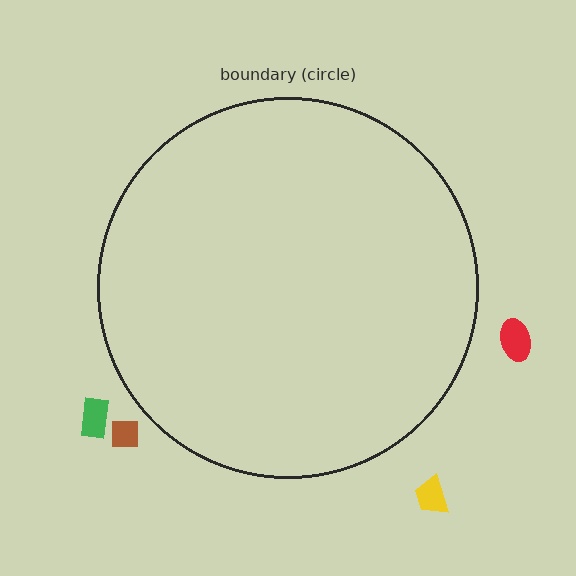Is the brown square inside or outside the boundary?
Outside.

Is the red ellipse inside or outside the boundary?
Outside.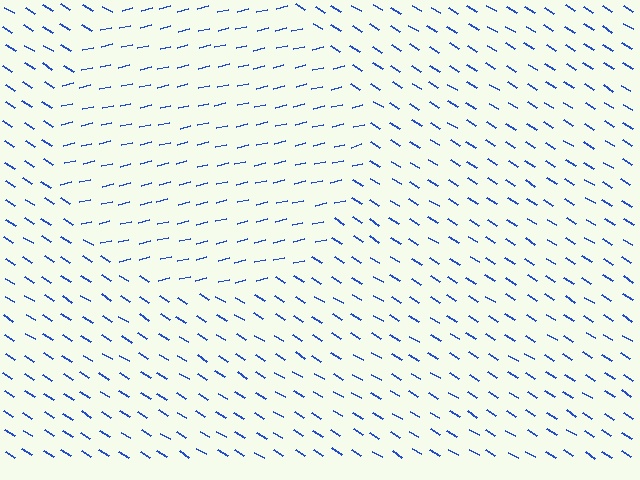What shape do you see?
I see a circle.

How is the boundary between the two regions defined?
The boundary is defined purely by a change in line orientation (approximately 45 degrees difference). All lines are the same color and thickness.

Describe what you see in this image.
The image is filled with small blue line segments. A circle region in the image has lines oriented differently from the surrounding lines, creating a visible texture boundary.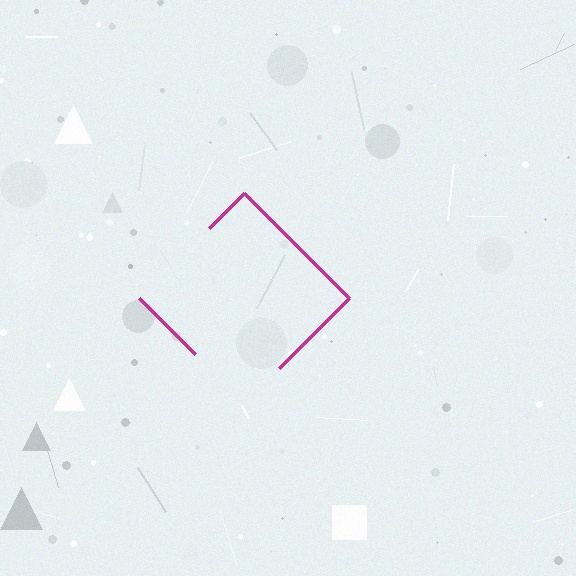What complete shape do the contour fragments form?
The contour fragments form a diamond.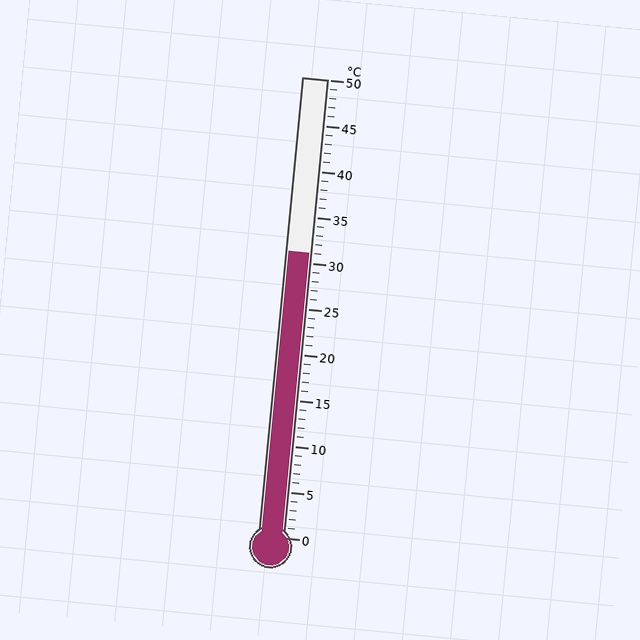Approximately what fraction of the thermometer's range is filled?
The thermometer is filled to approximately 60% of its range.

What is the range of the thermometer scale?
The thermometer scale ranges from 0°C to 50°C.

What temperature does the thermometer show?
The thermometer shows approximately 31°C.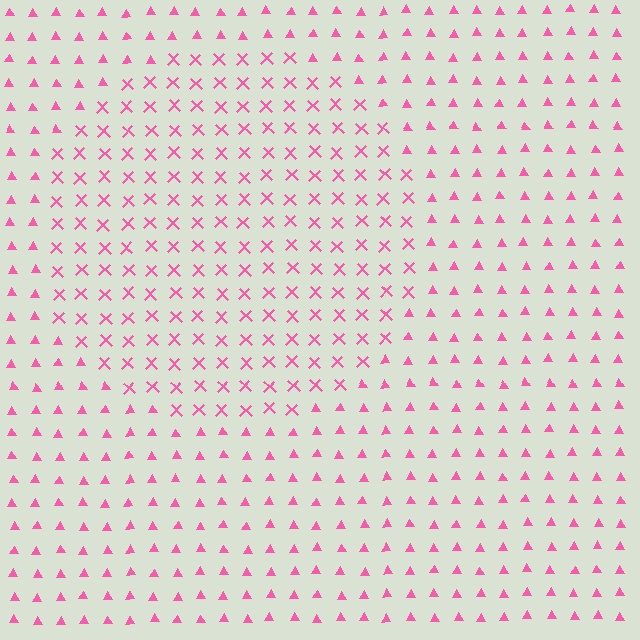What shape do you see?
I see a circle.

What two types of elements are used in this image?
The image uses X marks inside the circle region and triangles outside it.